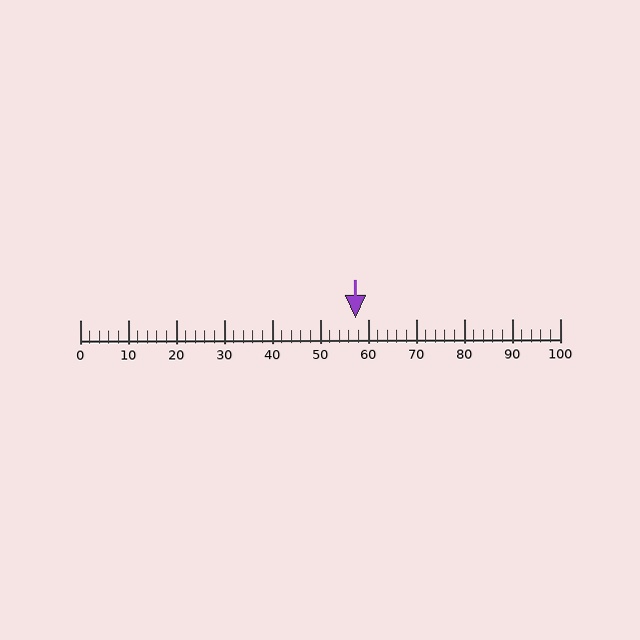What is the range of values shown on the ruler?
The ruler shows values from 0 to 100.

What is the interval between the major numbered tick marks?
The major tick marks are spaced 10 units apart.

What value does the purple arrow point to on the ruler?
The purple arrow points to approximately 57.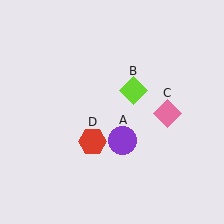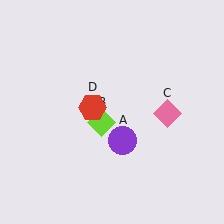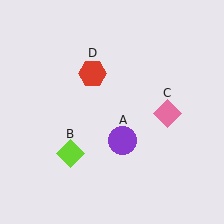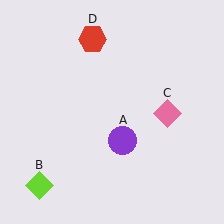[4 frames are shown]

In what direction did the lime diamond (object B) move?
The lime diamond (object B) moved down and to the left.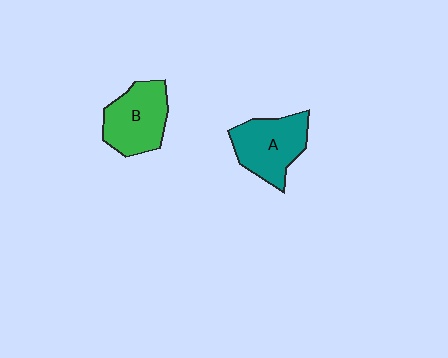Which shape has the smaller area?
Shape B (green).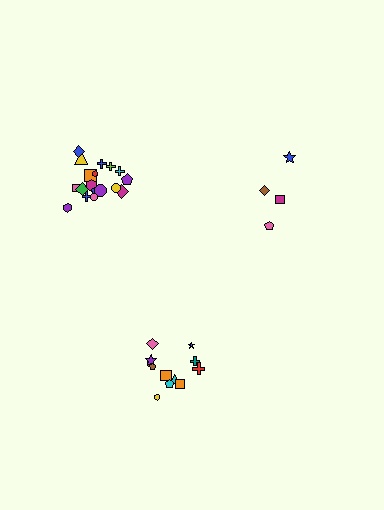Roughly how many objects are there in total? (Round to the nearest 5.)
Roughly 35 objects in total.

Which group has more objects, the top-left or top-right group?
The top-left group.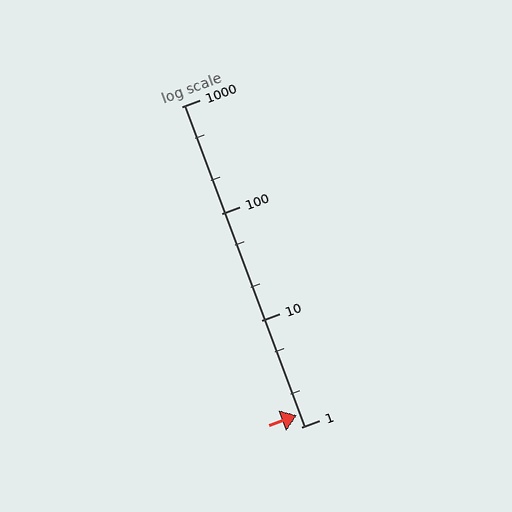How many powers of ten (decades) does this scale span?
The scale spans 3 decades, from 1 to 1000.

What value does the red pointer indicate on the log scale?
The pointer indicates approximately 1.3.